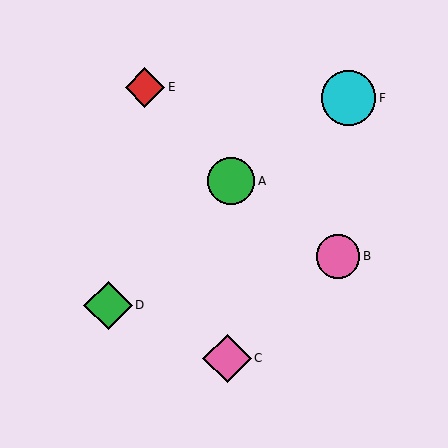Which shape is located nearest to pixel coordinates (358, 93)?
The cyan circle (labeled F) at (348, 98) is nearest to that location.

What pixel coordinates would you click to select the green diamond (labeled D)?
Click at (108, 305) to select the green diamond D.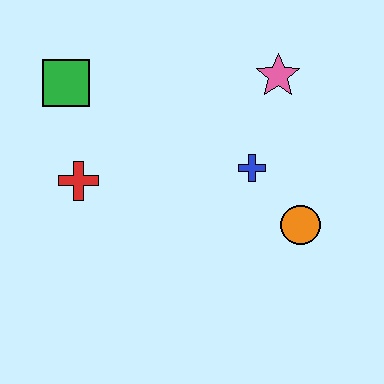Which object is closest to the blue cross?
The orange circle is closest to the blue cross.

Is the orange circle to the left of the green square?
No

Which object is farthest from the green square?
The orange circle is farthest from the green square.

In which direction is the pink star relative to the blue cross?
The pink star is above the blue cross.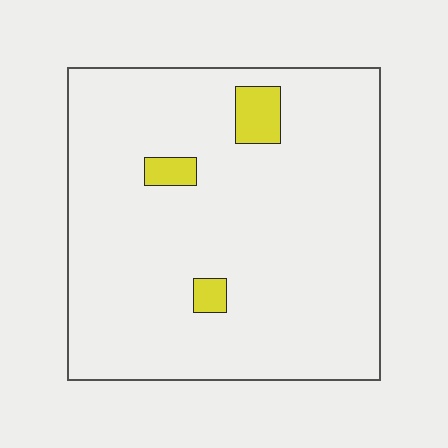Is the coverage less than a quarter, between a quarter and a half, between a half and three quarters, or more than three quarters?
Less than a quarter.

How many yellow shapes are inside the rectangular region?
3.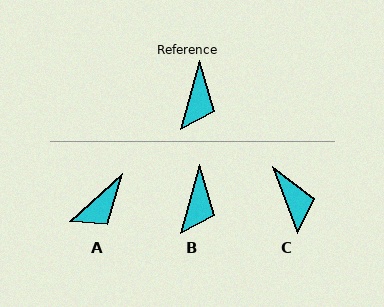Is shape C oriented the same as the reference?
No, it is off by about 36 degrees.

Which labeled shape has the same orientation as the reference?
B.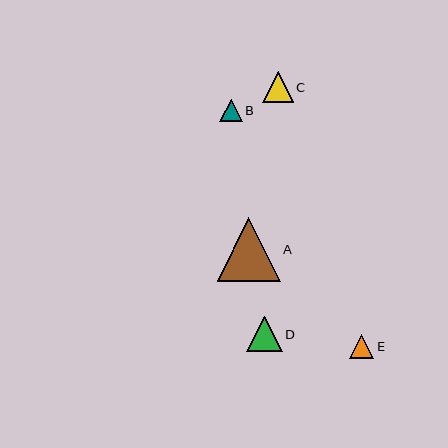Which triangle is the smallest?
Triangle B is the smallest with a size of approximately 23 pixels.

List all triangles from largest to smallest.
From largest to smallest: A, D, C, E, B.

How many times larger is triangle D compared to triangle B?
Triangle D is approximately 1.6 times the size of triangle B.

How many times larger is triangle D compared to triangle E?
Triangle D is approximately 1.5 times the size of triangle E.